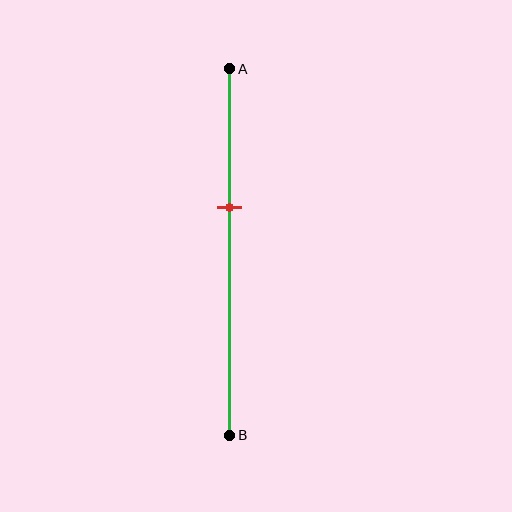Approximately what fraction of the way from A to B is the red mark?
The red mark is approximately 40% of the way from A to B.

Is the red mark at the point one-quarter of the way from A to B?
No, the mark is at about 40% from A, not at the 25% one-quarter point.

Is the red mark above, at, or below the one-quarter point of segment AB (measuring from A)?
The red mark is below the one-quarter point of segment AB.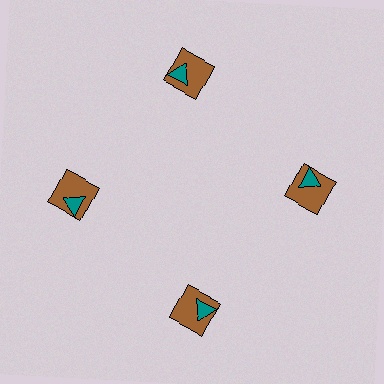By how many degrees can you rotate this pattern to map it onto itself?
The pattern maps onto itself every 90 degrees of rotation.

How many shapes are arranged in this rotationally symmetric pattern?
There are 8 shapes, arranged in 4 groups of 2.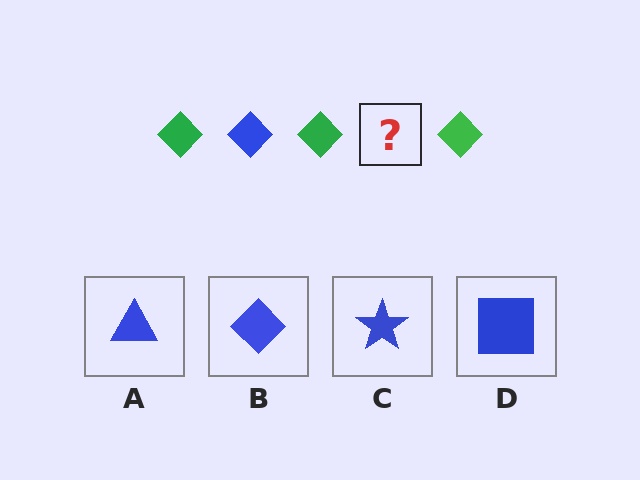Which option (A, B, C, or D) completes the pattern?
B.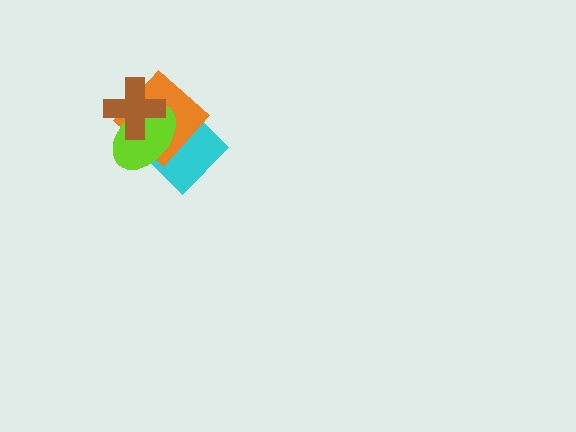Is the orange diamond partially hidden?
Yes, it is partially covered by another shape.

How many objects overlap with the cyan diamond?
3 objects overlap with the cyan diamond.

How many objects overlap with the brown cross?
3 objects overlap with the brown cross.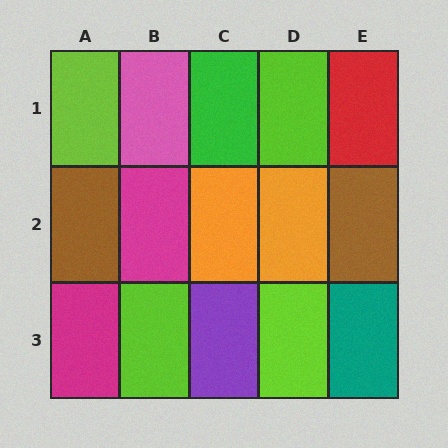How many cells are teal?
1 cell is teal.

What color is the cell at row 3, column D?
Lime.